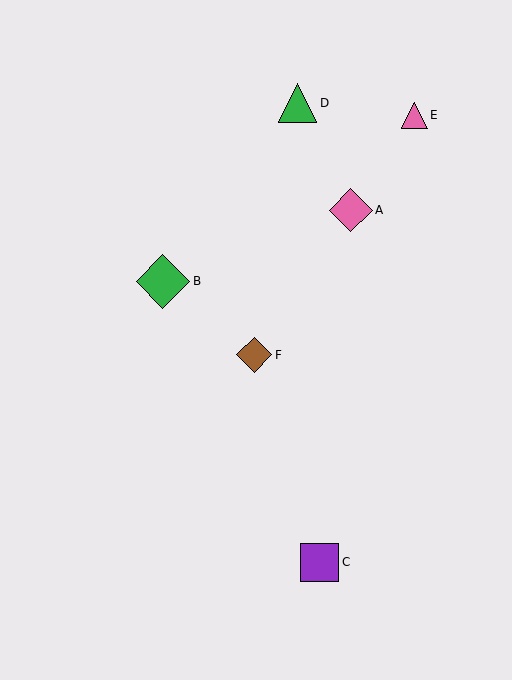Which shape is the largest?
The green diamond (labeled B) is the largest.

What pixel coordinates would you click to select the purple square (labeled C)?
Click at (320, 562) to select the purple square C.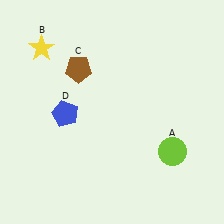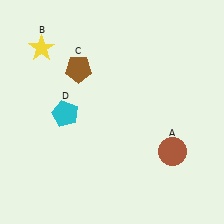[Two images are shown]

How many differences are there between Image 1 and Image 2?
There are 2 differences between the two images.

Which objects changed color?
A changed from lime to brown. D changed from blue to cyan.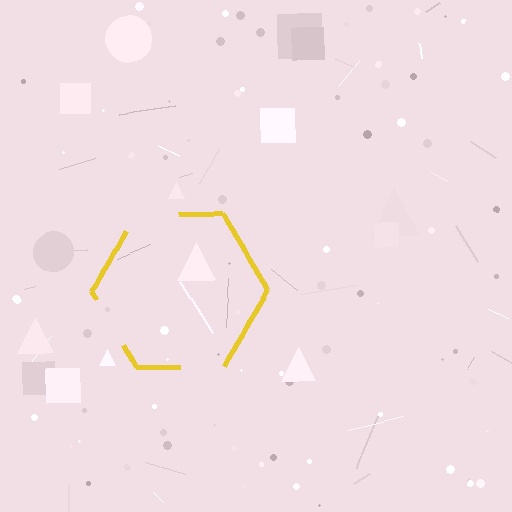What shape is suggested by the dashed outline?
The dashed outline suggests a hexagon.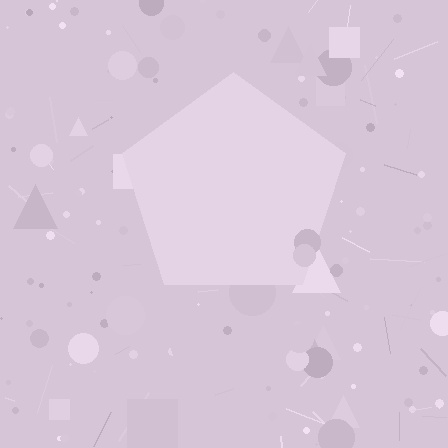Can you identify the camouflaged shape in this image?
The camouflaged shape is a pentagon.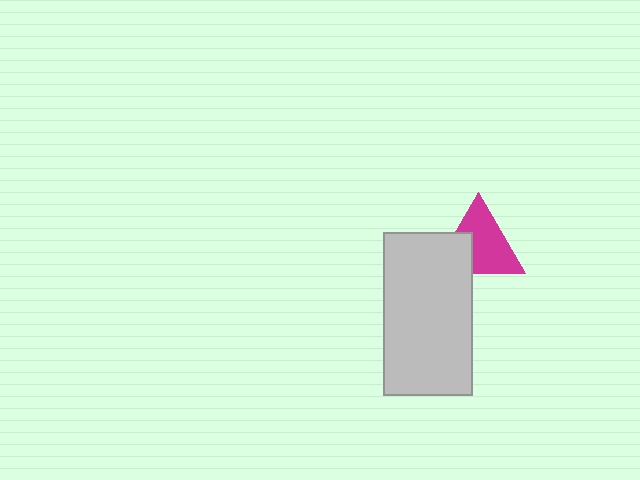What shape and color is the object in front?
The object in front is a light gray rectangle.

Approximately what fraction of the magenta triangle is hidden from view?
Roughly 33% of the magenta triangle is hidden behind the light gray rectangle.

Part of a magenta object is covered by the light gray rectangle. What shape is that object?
It is a triangle.